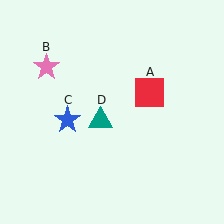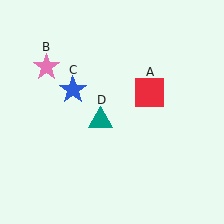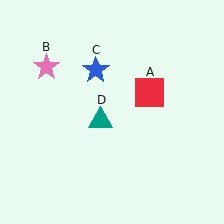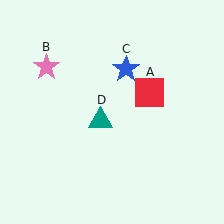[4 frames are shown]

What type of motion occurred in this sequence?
The blue star (object C) rotated clockwise around the center of the scene.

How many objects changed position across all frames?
1 object changed position: blue star (object C).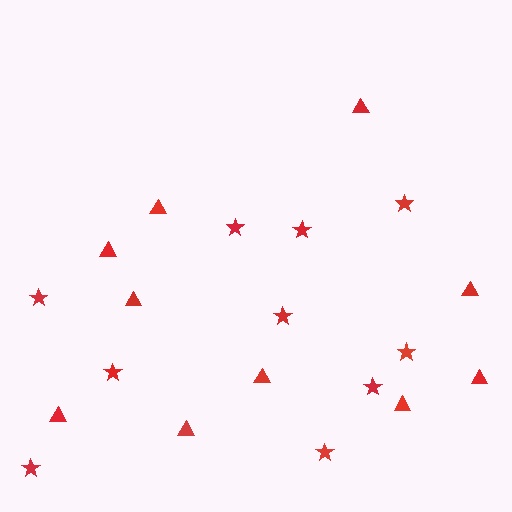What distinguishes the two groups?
There are 2 groups: one group of triangles (10) and one group of stars (10).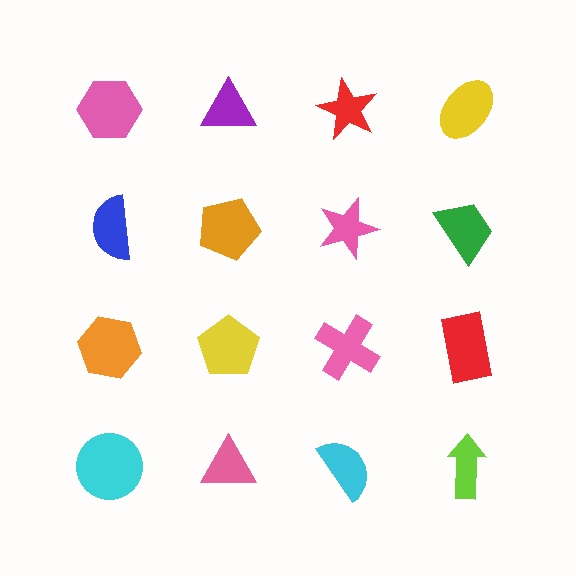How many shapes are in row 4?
4 shapes.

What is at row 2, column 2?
An orange pentagon.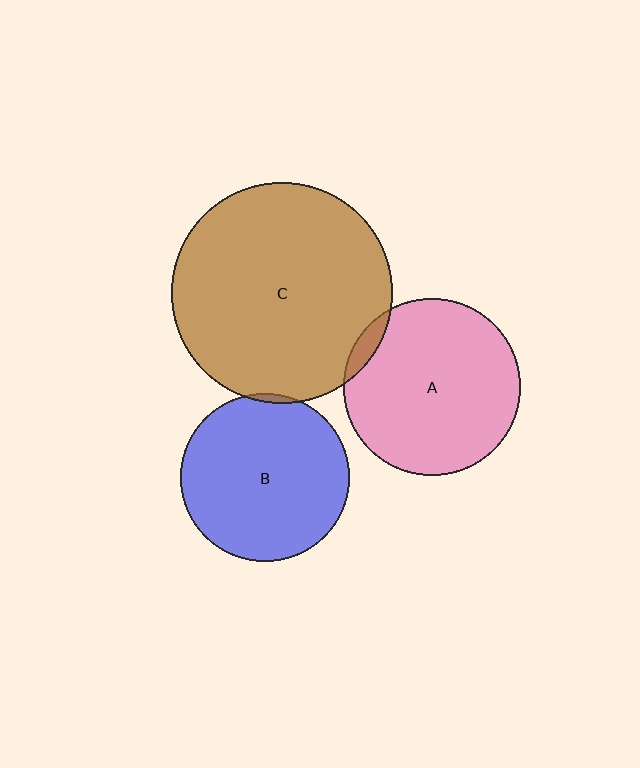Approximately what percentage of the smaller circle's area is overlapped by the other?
Approximately 5%.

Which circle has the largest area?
Circle C (brown).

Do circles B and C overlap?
Yes.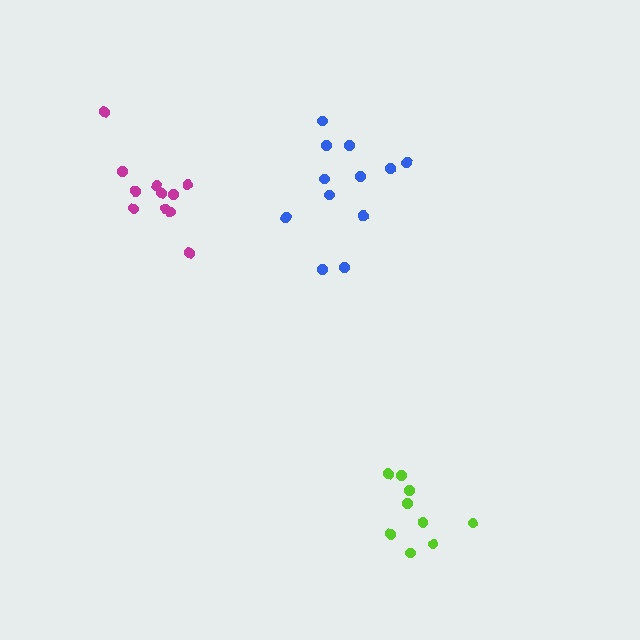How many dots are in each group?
Group 1: 9 dots, Group 2: 11 dots, Group 3: 12 dots (32 total).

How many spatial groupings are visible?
There are 3 spatial groupings.